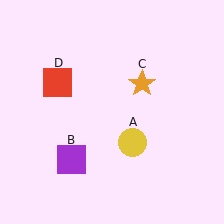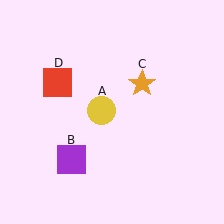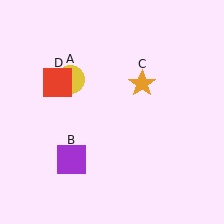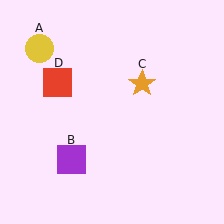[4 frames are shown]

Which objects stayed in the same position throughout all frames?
Purple square (object B) and orange star (object C) and red square (object D) remained stationary.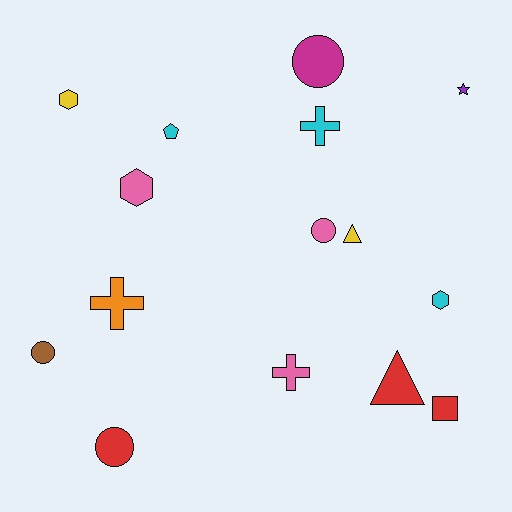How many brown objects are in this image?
There is 1 brown object.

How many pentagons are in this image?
There is 1 pentagon.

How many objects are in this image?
There are 15 objects.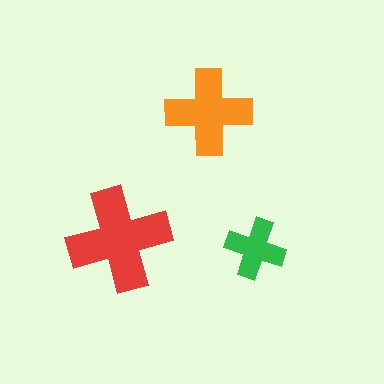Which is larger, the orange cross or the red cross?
The red one.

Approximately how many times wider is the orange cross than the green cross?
About 1.5 times wider.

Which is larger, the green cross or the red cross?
The red one.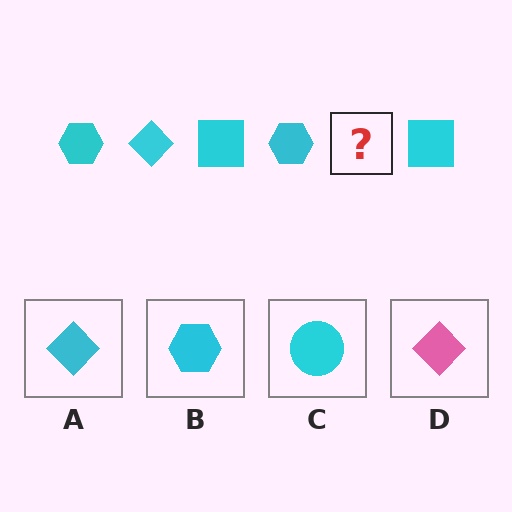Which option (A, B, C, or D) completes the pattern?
A.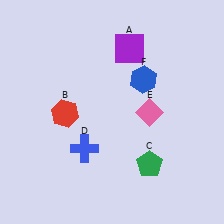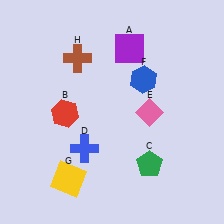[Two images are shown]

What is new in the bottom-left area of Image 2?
A yellow square (G) was added in the bottom-left area of Image 2.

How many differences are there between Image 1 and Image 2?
There are 2 differences between the two images.